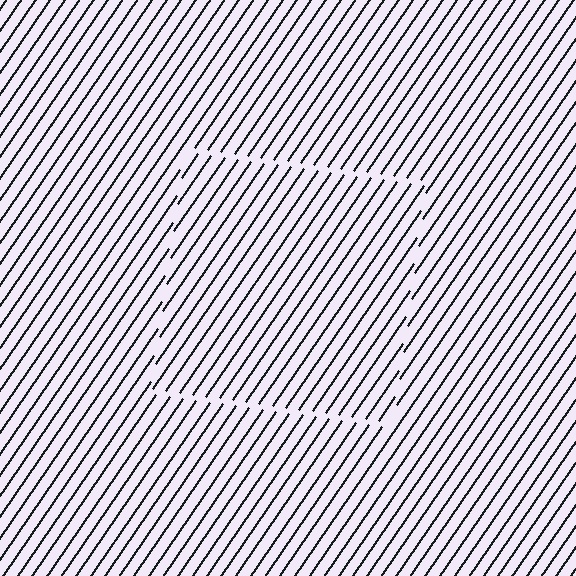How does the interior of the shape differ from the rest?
The interior of the shape contains the same grating, shifted by half a period — the contour is defined by the phase discontinuity where line-ends from the inner and outer gratings abut.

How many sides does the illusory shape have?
4 sides — the line-ends trace a square.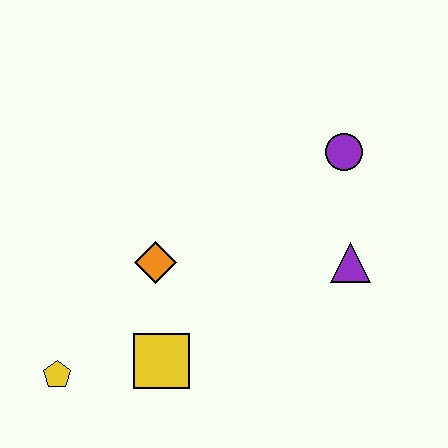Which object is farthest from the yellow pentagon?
The purple circle is farthest from the yellow pentagon.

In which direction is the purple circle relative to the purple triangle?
The purple circle is above the purple triangle.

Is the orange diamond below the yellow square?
No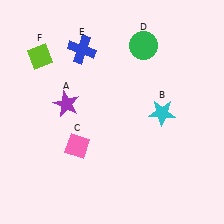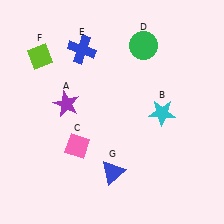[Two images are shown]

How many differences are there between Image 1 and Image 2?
There is 1 difference between the two images.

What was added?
A blue triangle (G) was added in Image 2.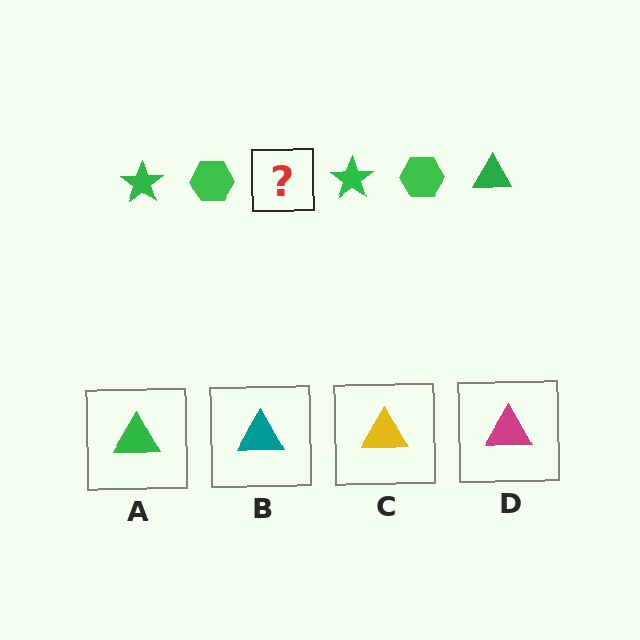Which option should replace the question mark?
Option A.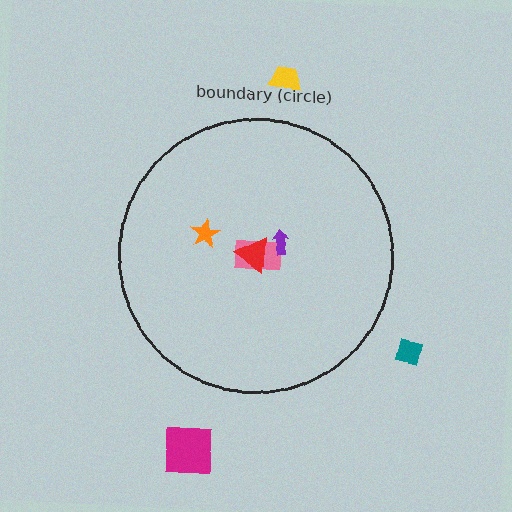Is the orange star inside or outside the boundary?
Inside.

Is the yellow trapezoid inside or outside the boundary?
Outside.